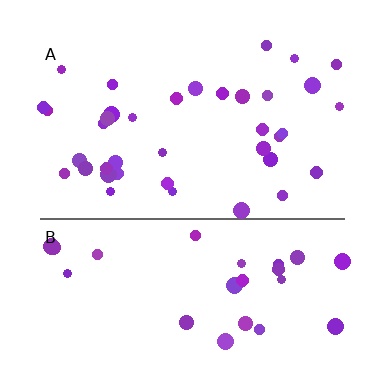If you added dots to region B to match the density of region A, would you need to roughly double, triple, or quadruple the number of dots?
Approximately double.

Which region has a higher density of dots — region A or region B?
A (the top).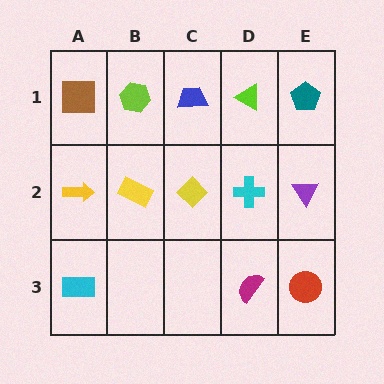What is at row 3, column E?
A red circle.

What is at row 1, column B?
A lime hexagon.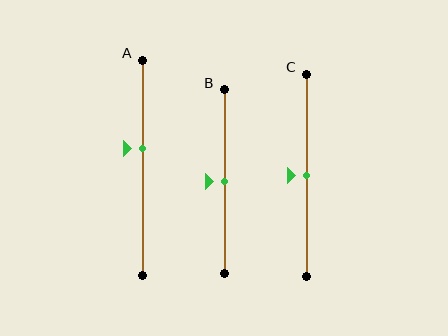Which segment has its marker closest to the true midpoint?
Segment B has its marker closest to the true midpoint.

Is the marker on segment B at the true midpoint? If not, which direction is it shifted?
Yes, the marker on segment B is at the true midpoint.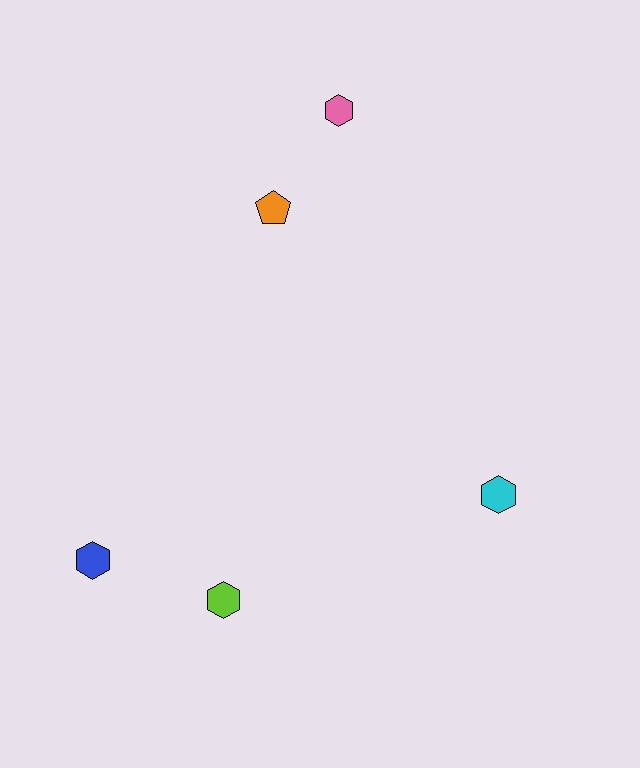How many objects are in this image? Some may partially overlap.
There are 5 objects.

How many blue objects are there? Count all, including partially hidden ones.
There is 1 blue object.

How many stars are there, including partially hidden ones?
There are no stars.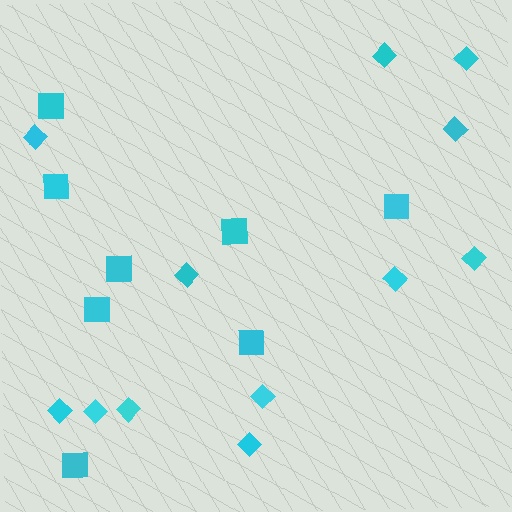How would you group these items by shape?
There are 2 groups: one group of squares (8) and one group of diamonds (12).